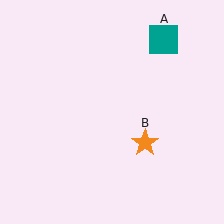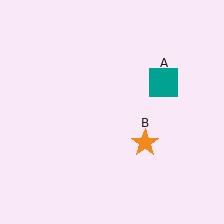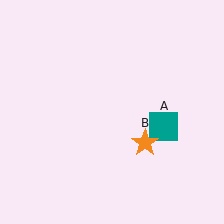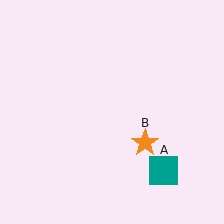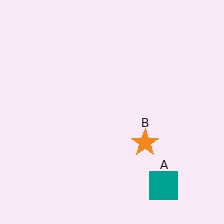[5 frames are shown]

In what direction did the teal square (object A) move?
The teal square (object A) moved down.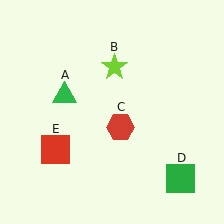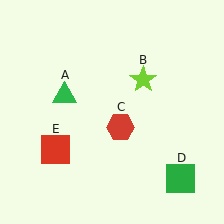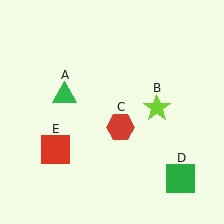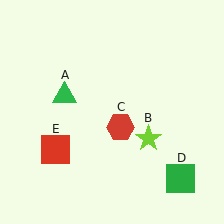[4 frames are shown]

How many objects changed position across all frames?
1 object changed position: lime star (object B).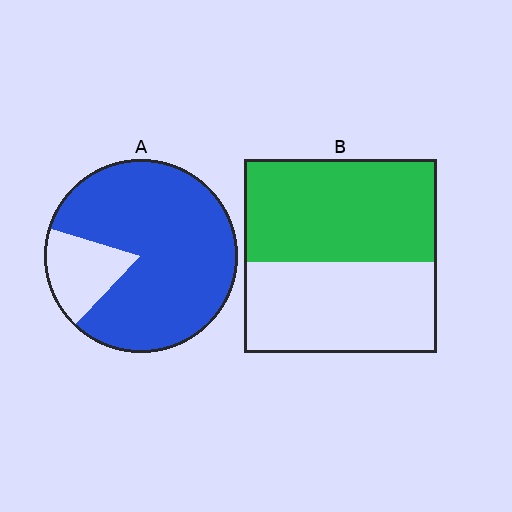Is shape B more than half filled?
Roughly half.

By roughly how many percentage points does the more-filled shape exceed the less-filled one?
By roughly 30 percentage points (A over B).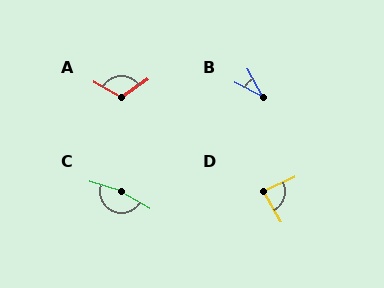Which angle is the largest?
C, at approximately 166 degrees.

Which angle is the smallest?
B, at approximately 35 degrees.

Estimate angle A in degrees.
Approximately 116 degrees.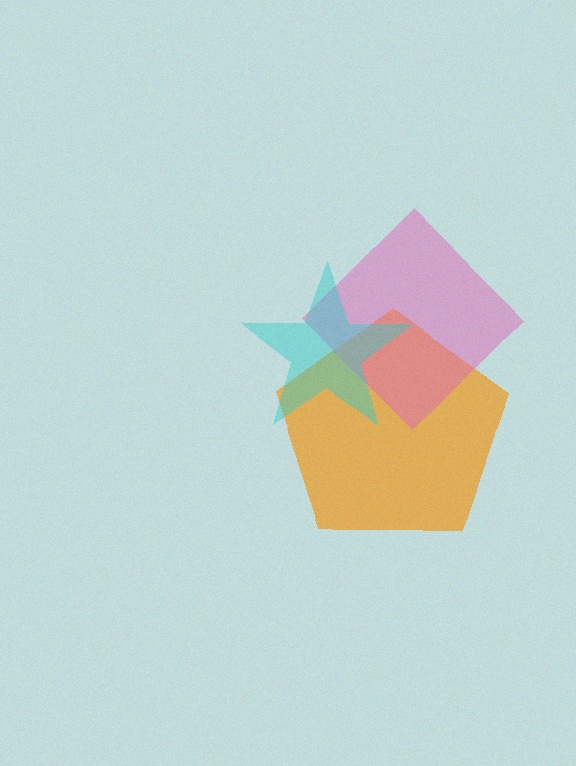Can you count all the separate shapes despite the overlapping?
Yes, there are 3 separate shapes.